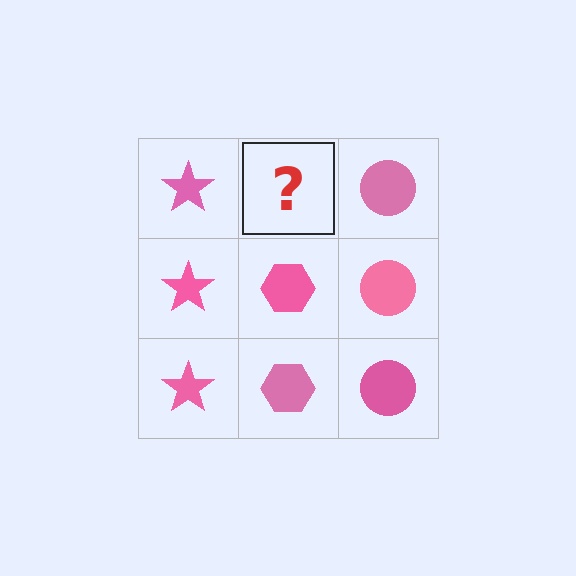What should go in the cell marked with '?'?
The missing cell should contain a pink hexagon.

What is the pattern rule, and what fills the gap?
The rule is that each column has a consistent shape. The gap should be filled with a pink hexagon.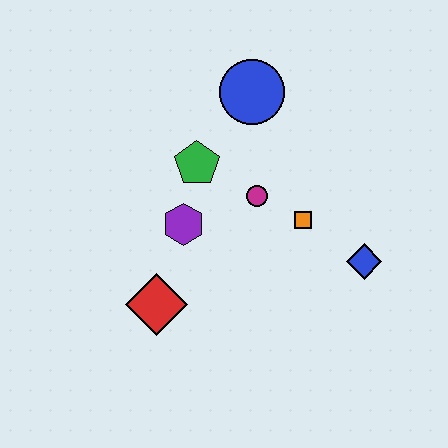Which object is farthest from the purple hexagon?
The blue diamond is farthest from the purple hexagon.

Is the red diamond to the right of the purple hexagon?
No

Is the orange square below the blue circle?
Yes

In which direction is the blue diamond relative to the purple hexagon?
The blue diamond is to the right of the purple hexagon.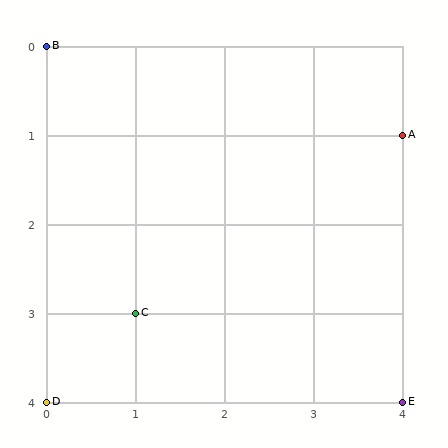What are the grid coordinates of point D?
Point D is at grid coordinates (0, 4).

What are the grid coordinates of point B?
Point B is at grid coordinates (0, 0).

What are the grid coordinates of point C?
Point C is at grid coordinates (1, 3).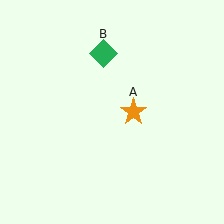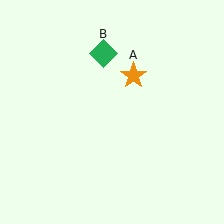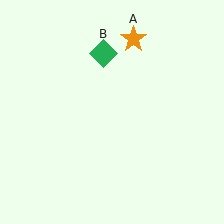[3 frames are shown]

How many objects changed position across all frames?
1 object changed position: orange star (object A).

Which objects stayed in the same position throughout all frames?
Green diamond (object B) remained stationary.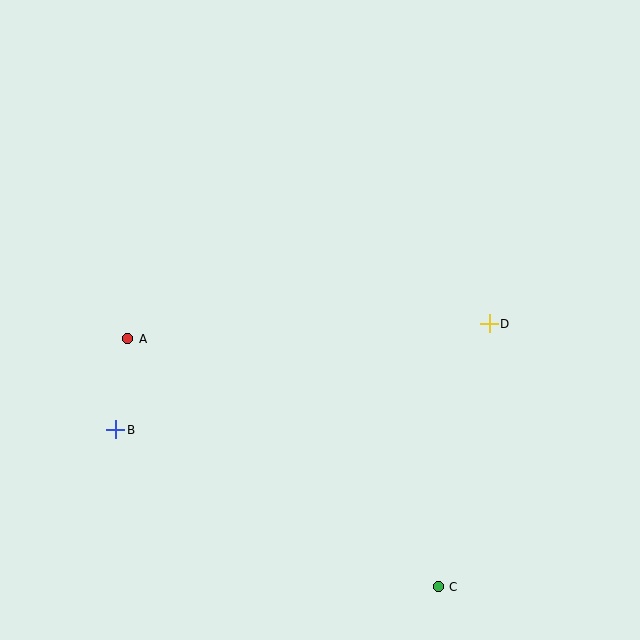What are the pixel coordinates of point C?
Point C is at (438, 587).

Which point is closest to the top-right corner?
Point D is closest to the top-right corner.